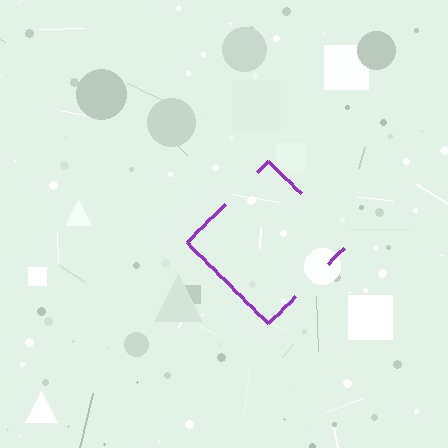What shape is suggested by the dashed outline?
The dashed outline suggests a diamond.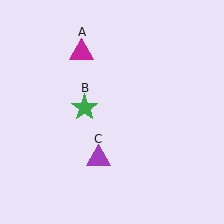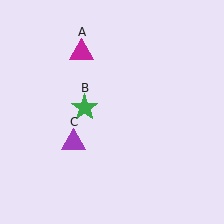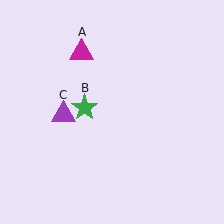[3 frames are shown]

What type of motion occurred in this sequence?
The purple triangle (object C) rotated clockwise around the center of the scene.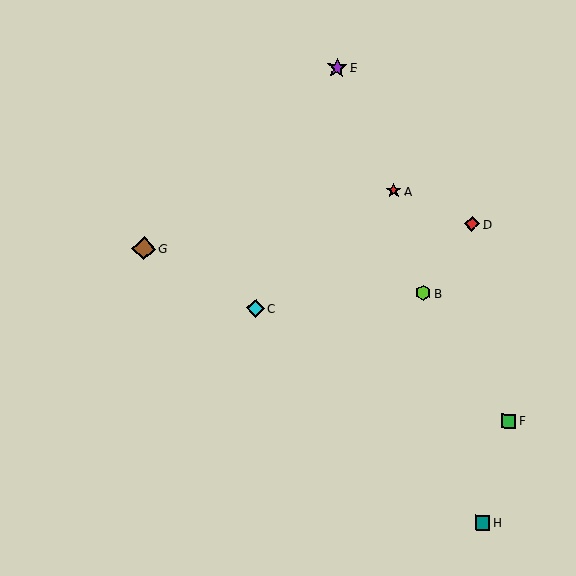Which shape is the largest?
The brown diamond (labeled G) is the largest.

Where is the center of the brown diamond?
The center of the brown diamond is at (144, 248).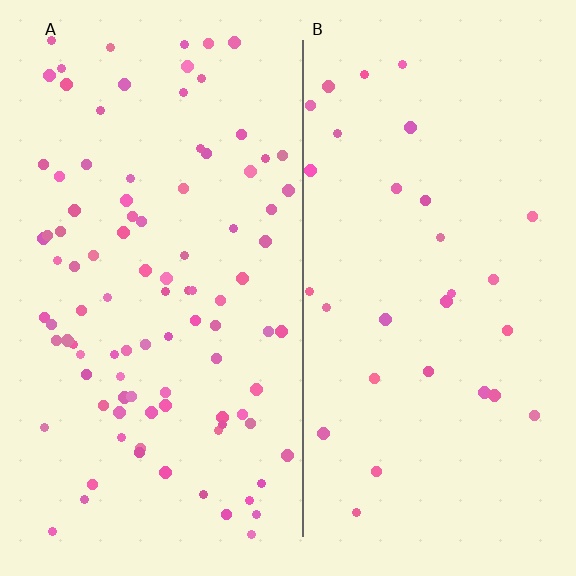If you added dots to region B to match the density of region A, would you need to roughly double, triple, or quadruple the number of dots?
Approximately triple.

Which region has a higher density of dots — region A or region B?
A (the left).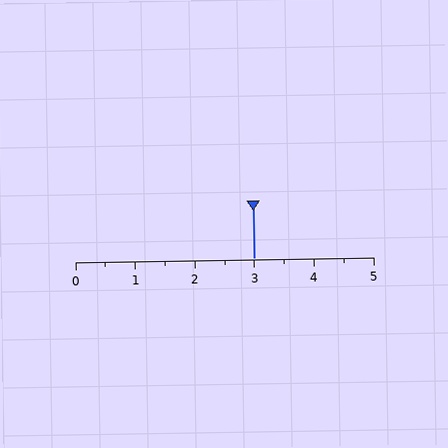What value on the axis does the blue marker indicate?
The marker indicates approximately 3.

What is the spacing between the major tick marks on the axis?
The major ticks are spaced 1 apart.